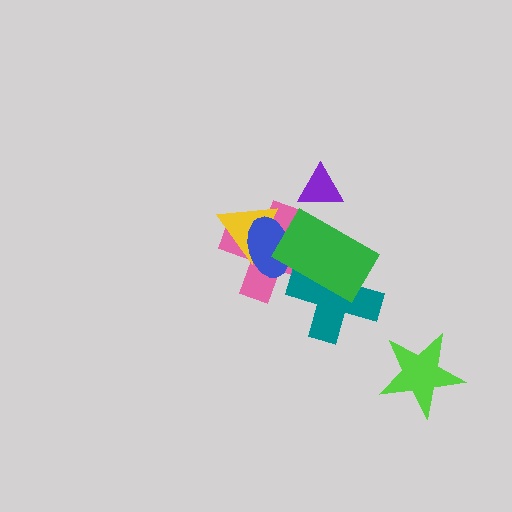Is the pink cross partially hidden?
Yes, it is partially covered by another shape.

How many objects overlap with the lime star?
0 objects overlap with the lime star.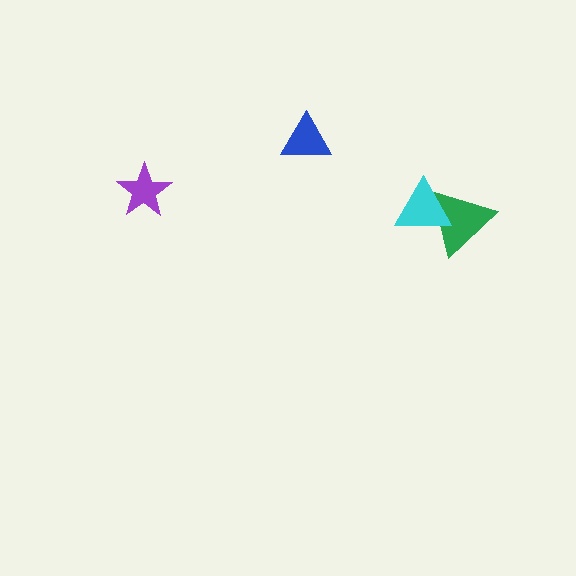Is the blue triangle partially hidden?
No, no other shape covers it.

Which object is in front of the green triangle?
The cyan triangle is in front of the green triangle.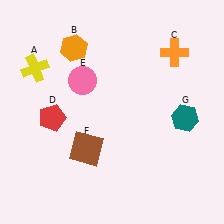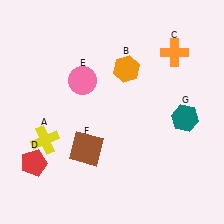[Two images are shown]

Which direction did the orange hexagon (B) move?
The orange hexagon (B) moved right.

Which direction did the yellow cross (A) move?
The yellow cross (A) moved down.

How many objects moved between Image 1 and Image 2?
3 objects moved between the two images.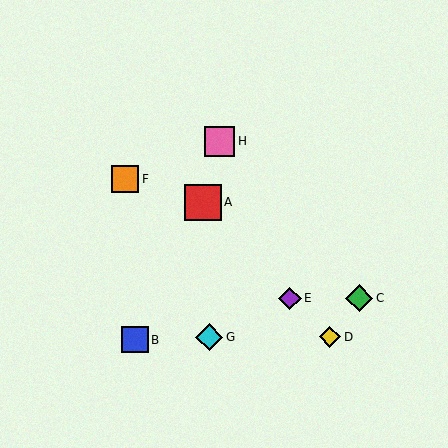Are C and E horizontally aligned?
Yes, both are at y≈298.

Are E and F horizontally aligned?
No, E is at y≈298 and F is at y≈179.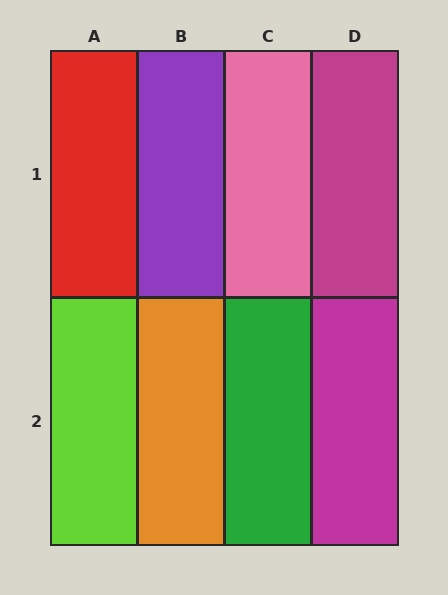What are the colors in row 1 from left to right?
Red, purple, pink, magenta.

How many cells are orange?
1 cell is orange.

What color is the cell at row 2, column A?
Lime.